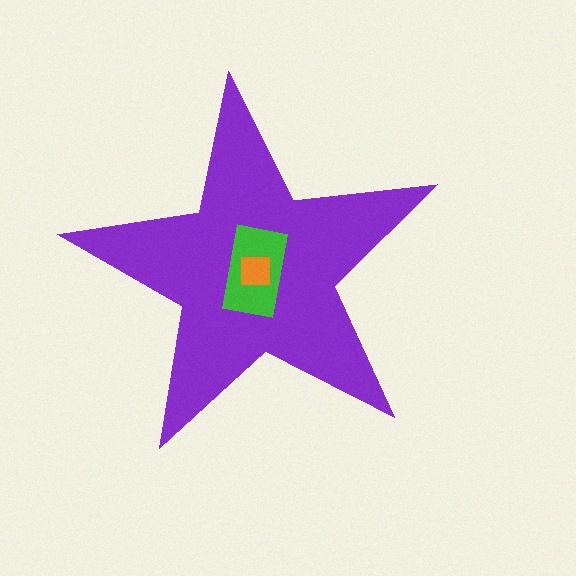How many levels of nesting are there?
3.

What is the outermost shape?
The purple star.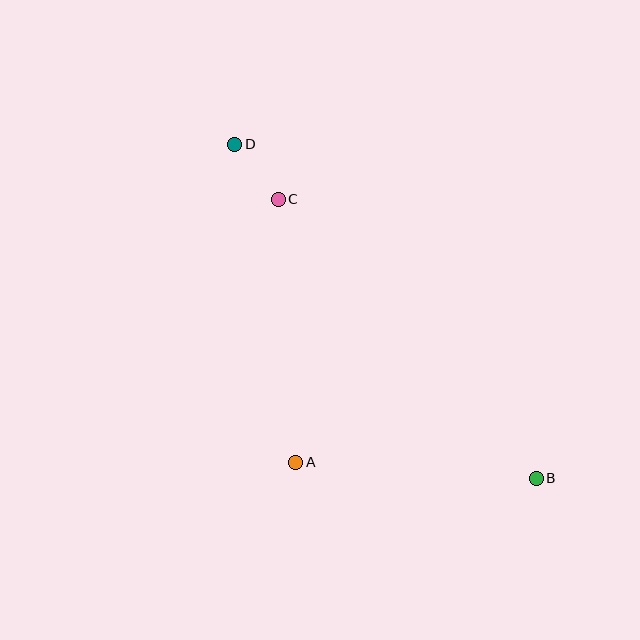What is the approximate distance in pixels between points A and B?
The distance between A and B is approximately 241 pixels.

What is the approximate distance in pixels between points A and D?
The distance between A and D is approximately 324 pixels.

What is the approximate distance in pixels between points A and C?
The distance between A and C is approximately 263 pixels.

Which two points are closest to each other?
Points C and D are closest to each other.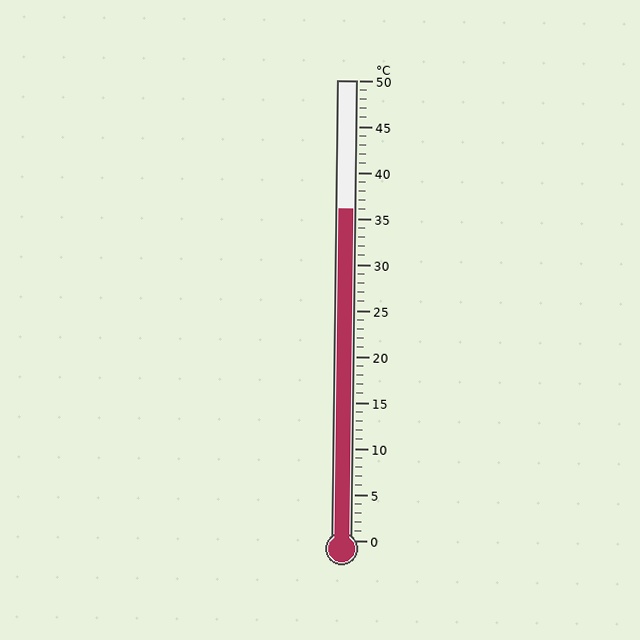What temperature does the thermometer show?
The thermometer shows approximately 36°C.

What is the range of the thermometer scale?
The thermometer scale ranges from 0°C to 50°C.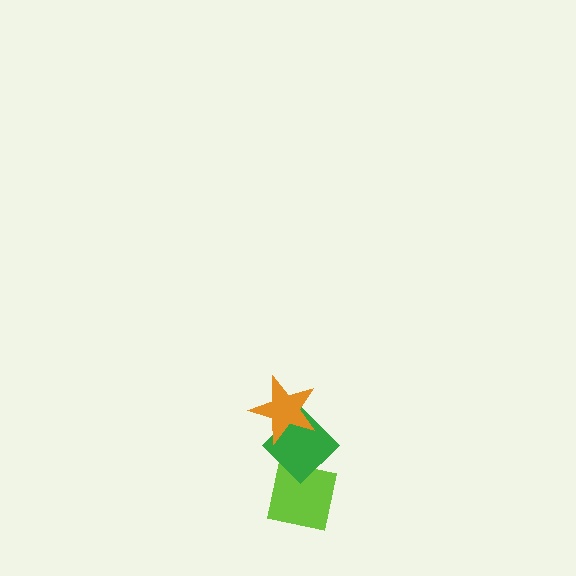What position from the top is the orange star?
The orange star is 1st from the top.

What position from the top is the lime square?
The lime square is 3rd from the top.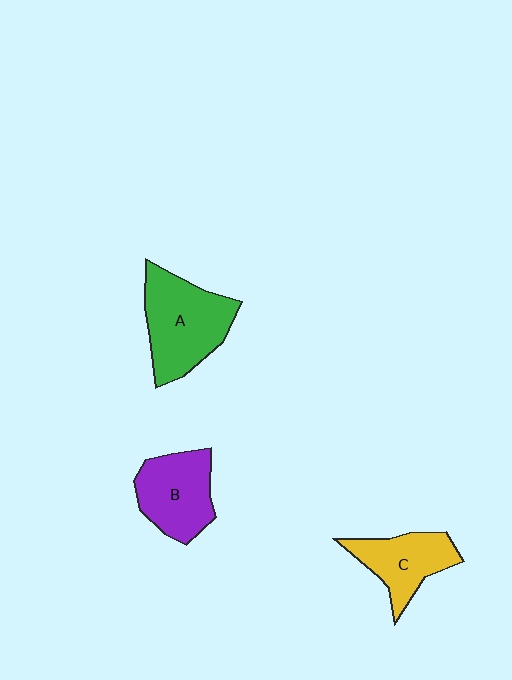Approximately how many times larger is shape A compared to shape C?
Approximately 1.4 times.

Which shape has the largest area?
Shape A (green).